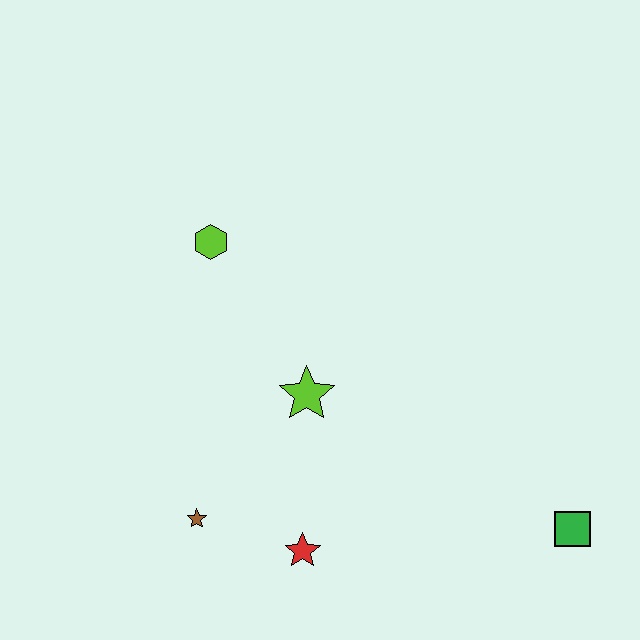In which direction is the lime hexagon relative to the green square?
The lime hexagon is to the left of the green square.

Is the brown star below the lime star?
Yes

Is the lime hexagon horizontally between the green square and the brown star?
Yes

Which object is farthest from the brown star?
The green square is farthest from the brown star.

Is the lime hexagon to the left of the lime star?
Yes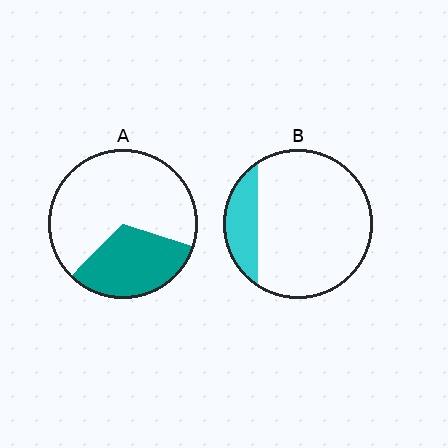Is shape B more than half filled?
No.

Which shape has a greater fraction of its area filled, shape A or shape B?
Shape A.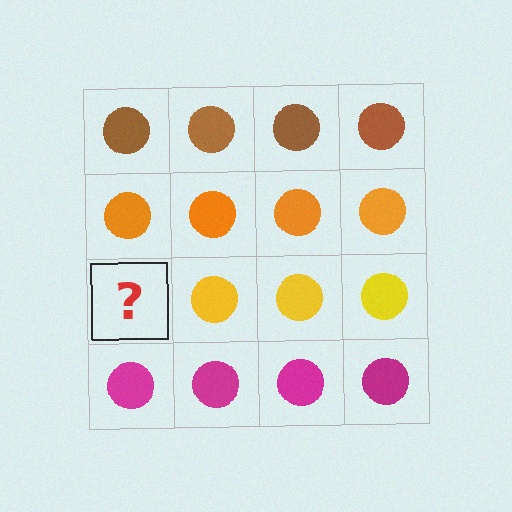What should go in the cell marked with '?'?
The missing cell should contain a yellow circle.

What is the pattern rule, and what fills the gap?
The rule is that each row has a consistent color. The gap should be filled with a yellow circle.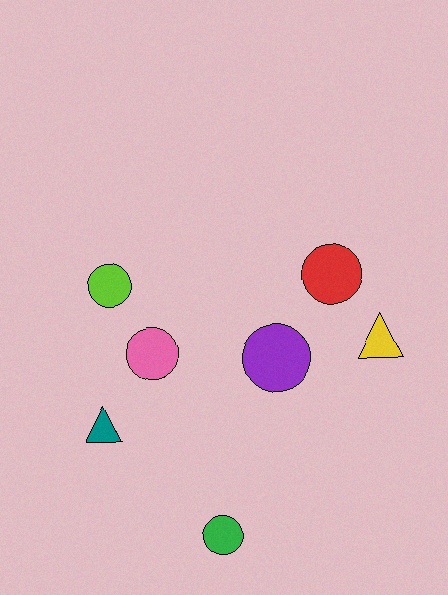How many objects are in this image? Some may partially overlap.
There are 7 objects.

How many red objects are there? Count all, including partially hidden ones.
There is 1 red object.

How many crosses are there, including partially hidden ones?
There are no crosses.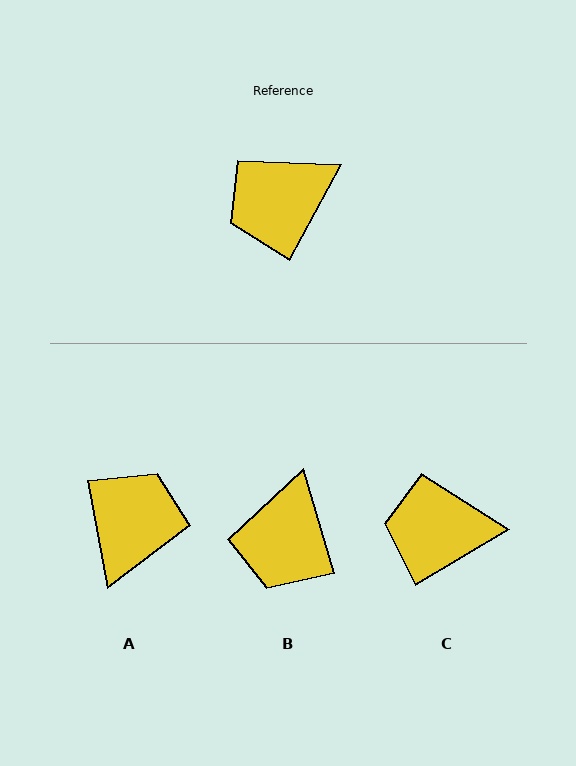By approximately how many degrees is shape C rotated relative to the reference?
Approximately 31 degrees clockwise.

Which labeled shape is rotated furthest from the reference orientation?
A, about 141 degrees away.